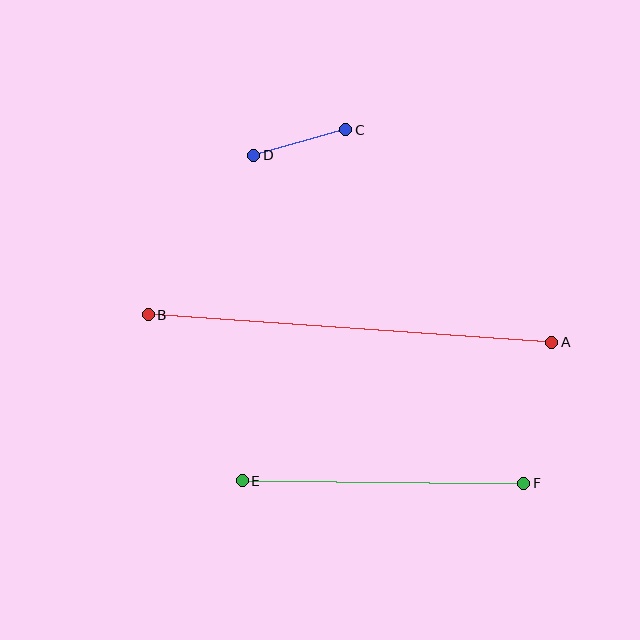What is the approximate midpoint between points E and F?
The midpoint is at approximately (383, 482) pixels.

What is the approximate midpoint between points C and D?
The midpoint is at approximately (300, 142) pixels.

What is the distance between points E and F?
The distance is approximately 281 pixels.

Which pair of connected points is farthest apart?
Points A and B are farthest apart.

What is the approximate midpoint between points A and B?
The midpoint is at approximately (350, 328) pixels.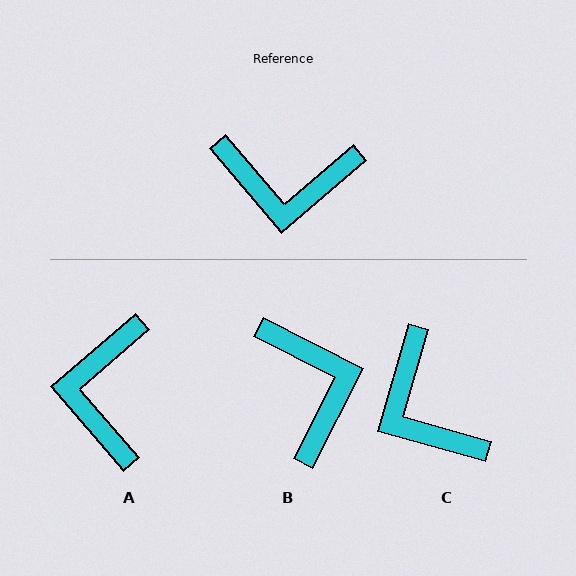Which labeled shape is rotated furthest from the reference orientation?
B, about 112 degrees away.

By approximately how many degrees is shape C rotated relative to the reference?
Approximately 56 degrees clockwise.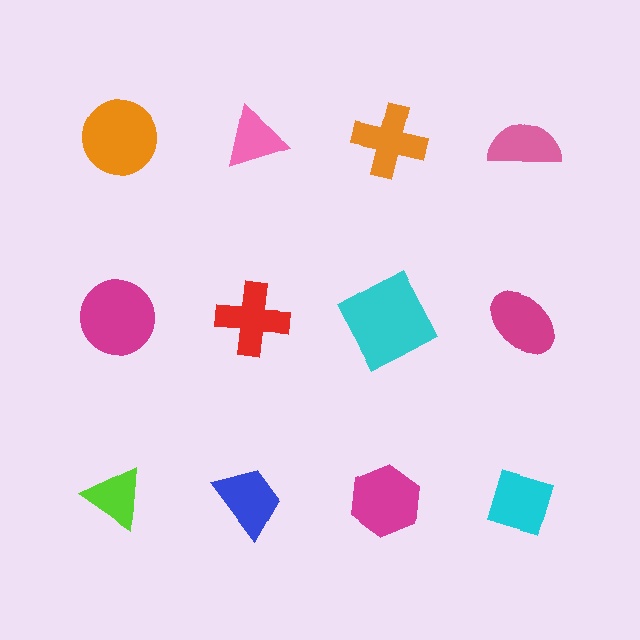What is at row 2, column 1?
A magenta circle.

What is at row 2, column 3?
A cyan square.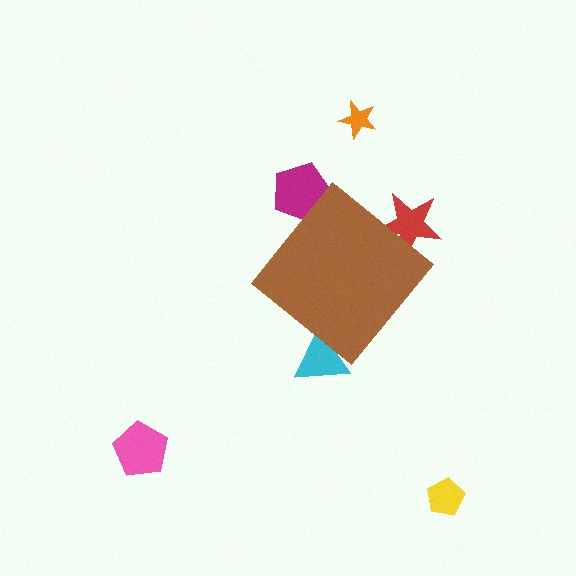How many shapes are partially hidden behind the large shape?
3 shapes are partially hidden.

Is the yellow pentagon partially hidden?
No, the yellow pentagon is fully visible.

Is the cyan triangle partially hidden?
Yes, the cyan triangle is partially hidden behind the brown diamond.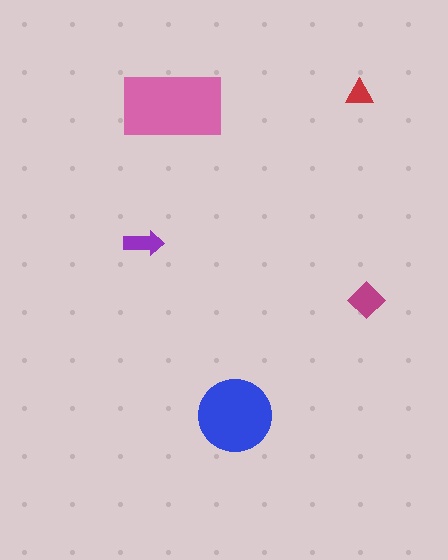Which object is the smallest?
The red triangle.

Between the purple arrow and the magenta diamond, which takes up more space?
The magenta diamond.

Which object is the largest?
The pink rectangle.